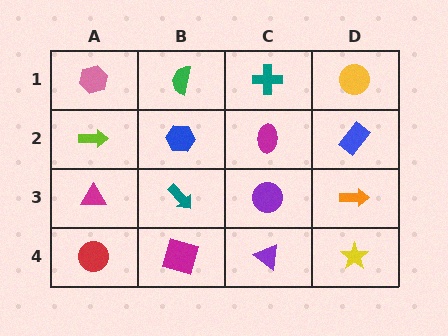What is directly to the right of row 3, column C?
An orange arrow.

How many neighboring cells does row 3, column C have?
4.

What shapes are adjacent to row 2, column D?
A yellow circle (row 1, column D), an orange arrow (row 3, column D), a magenta ellipse (row 2, column C).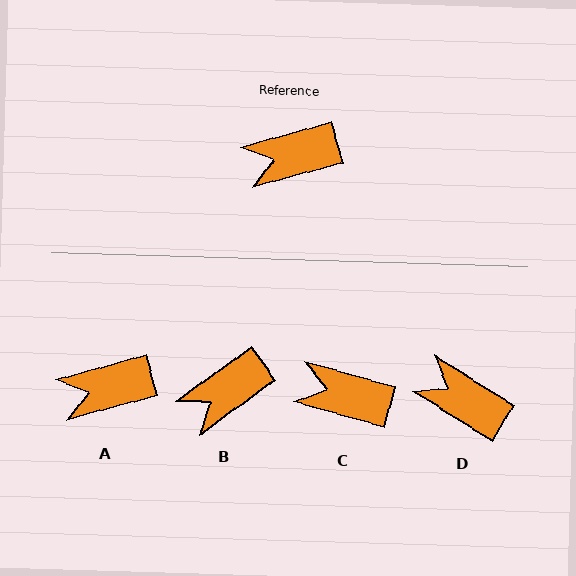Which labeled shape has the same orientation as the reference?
A.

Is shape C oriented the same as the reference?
No, it is off by about 31 degrees.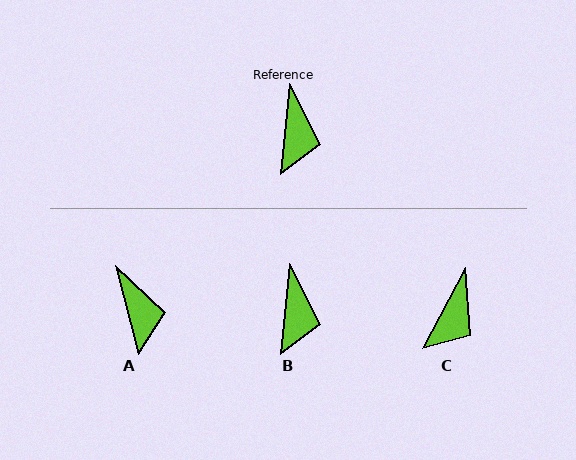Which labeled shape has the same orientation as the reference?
B.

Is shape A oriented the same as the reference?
No, it is off by about 20 degrees.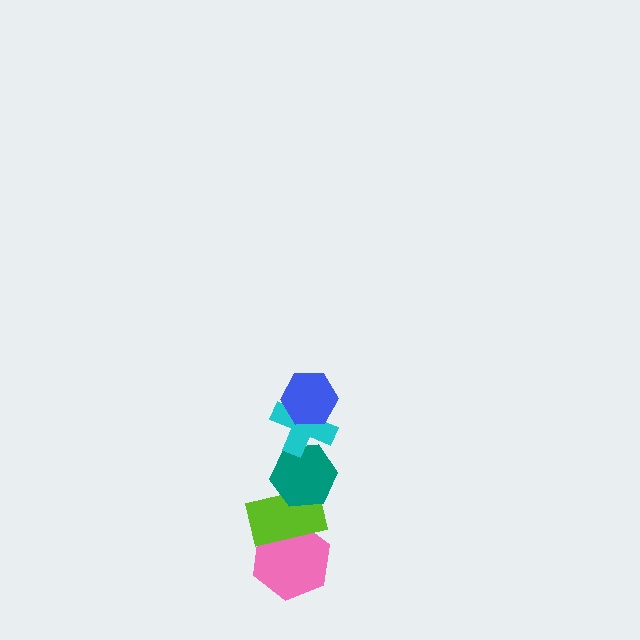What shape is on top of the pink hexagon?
The lime rectangle is on top of the pink hexagon.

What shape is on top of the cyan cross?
The blue hexagon is on top of the cyan cross.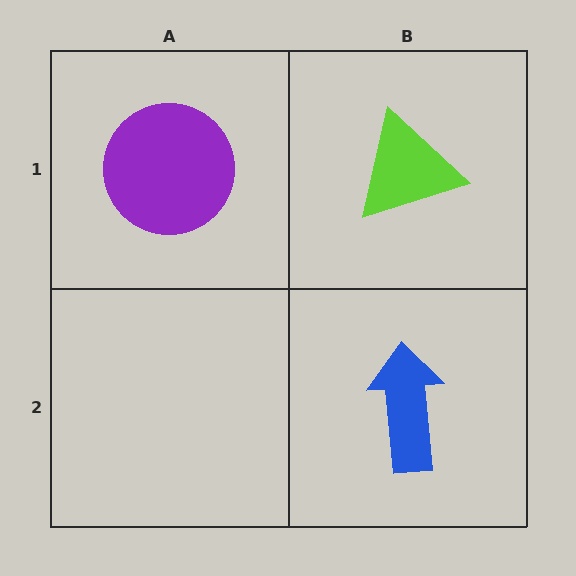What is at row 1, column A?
A purple circle.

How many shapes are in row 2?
1 shape.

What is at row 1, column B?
A lime triangle.